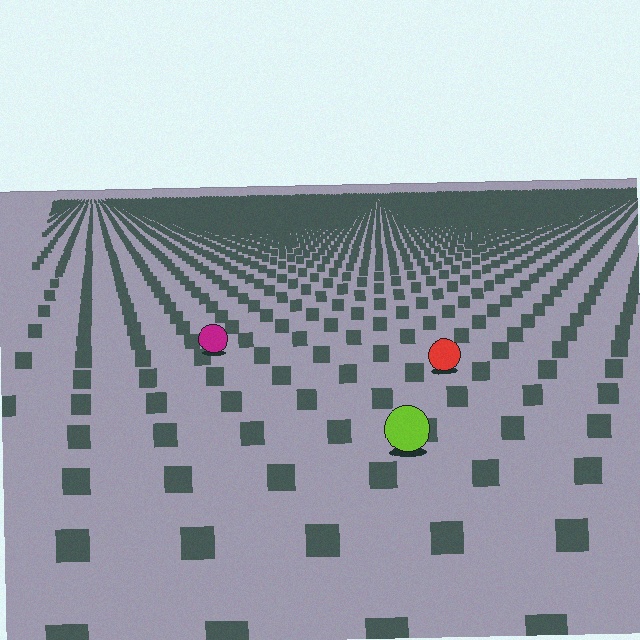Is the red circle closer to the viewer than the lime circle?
No. The lime circle is closer — you can tell from the texture gradient: the ground texture is coarser near it.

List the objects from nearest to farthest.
From nearest to farthest: the lime circle, the red circle, the magenta circle.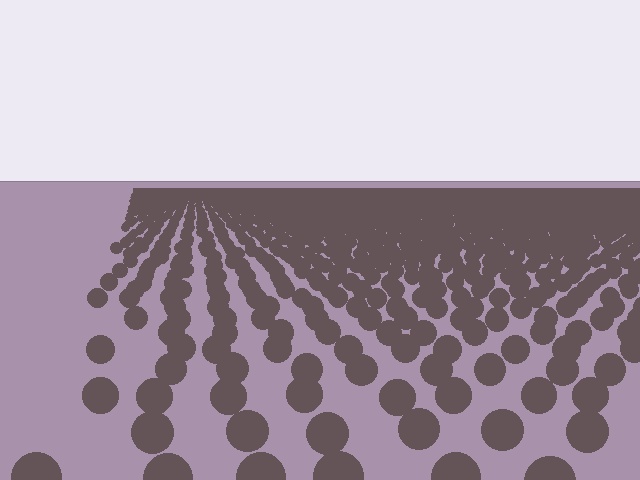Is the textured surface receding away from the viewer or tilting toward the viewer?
The surface is receding away from the viewer. Texture elements get smaller and denser toward the top.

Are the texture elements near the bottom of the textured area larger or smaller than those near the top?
Larger. Near the bottom, elements are closer to the viewer and appear at a bigger on-screen size.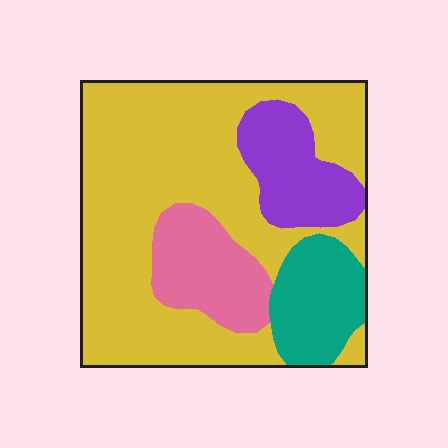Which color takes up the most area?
Yellow, at roughly 60%.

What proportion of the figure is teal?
Teal takes up about one eighth (1/8) of the figure.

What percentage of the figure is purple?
Purple covers about 15% of the figure.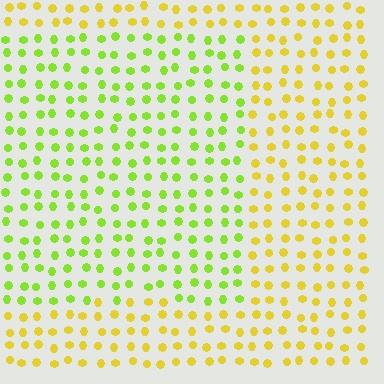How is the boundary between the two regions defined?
The boundary is defined purely by a slight shift in hue (about 38 degrees). Spacing, size, and orientation are identical on both sides.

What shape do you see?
I see a rectangle.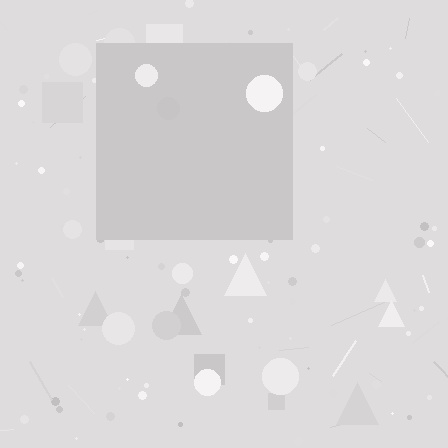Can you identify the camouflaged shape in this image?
The camouflaged shape is a square.